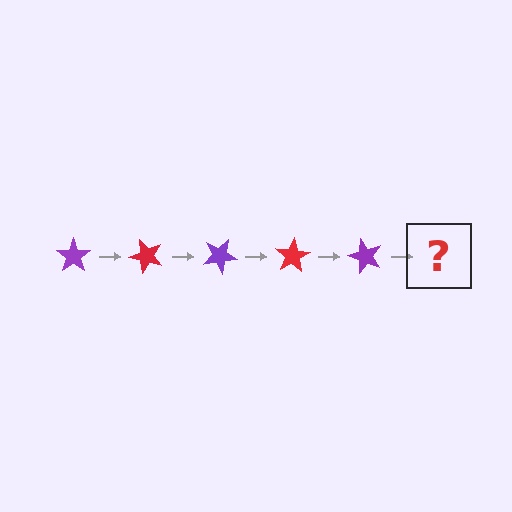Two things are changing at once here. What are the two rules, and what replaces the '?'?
The two rules are that it rotates 50 degrees each step and the color cycles through purple and red. The '?' should be a red star, rotated 250 degrees from the start.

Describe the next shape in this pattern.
It should be a red star, rotated 250 degrees from the start.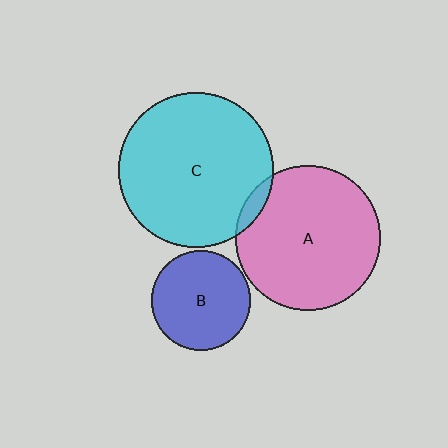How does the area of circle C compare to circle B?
Approximately 2.4 times.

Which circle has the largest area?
Circle C (cyan).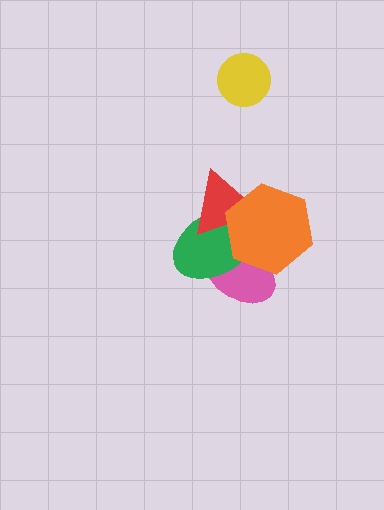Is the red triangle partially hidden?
Yes, it is partially covered by another shape.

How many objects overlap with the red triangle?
2 objects overlap with the red triangle.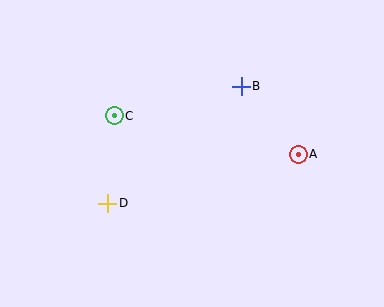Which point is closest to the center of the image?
Point B at (241, 86) is closest to the center.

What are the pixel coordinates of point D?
Point D is at (108, 203).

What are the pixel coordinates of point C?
Point C is at (114, 116).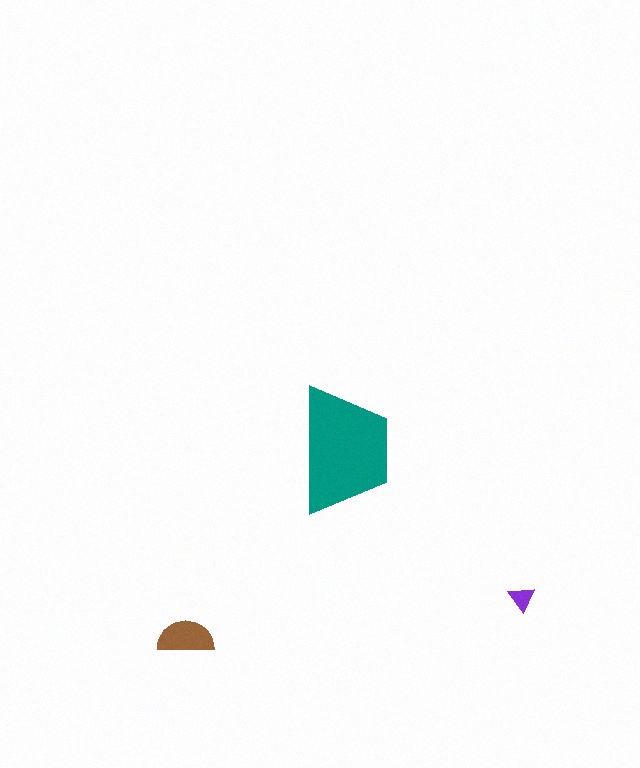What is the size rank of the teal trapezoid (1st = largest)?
1st.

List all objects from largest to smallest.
The teal trapezoid, the brown semicircle, the purple triangle.